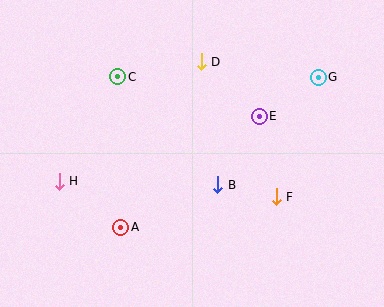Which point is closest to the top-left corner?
Point C is closest to the top-left corner.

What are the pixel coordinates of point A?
Point A is at (121, 227).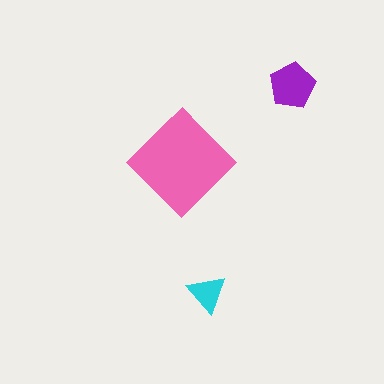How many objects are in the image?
There are 3 objects in the image.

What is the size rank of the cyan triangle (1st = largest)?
3rd.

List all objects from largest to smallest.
The pink diamond, the purple pentagon, the cyan triangle.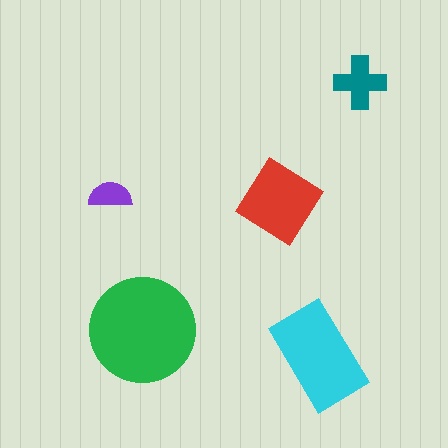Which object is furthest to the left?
The purple semicircle is leftmost.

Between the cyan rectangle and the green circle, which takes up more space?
The green circle.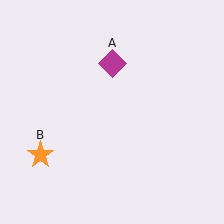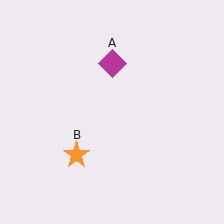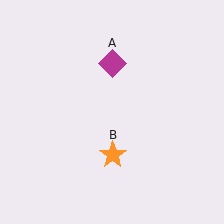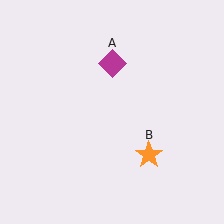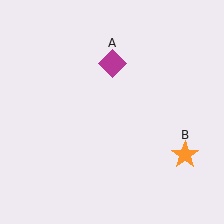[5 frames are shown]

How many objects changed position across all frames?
1 object changed position: orange star (object B).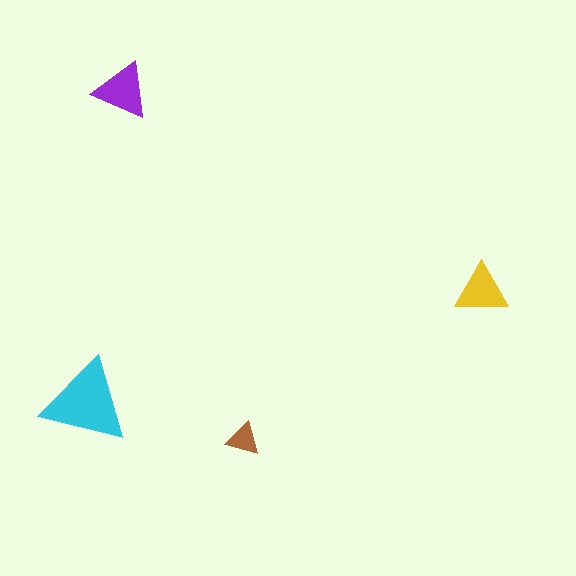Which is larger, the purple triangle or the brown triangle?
The purple one.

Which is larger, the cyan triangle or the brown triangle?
The cyan one.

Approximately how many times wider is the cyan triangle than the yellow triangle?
About 1.5 times wider.